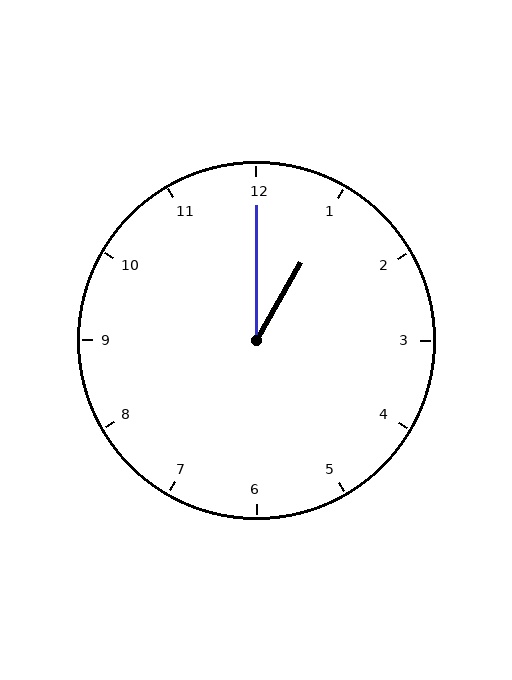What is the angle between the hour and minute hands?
Approximately 30 degrees.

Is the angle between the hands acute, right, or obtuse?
It is acute.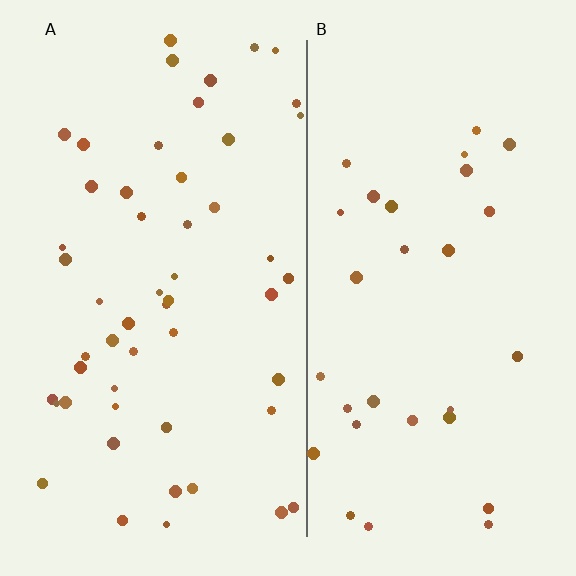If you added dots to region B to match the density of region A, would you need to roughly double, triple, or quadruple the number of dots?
Approximately double.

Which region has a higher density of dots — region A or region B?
A (the left).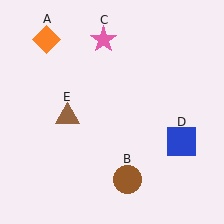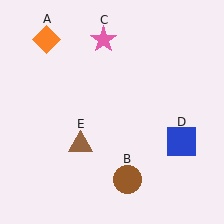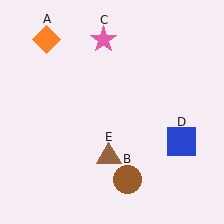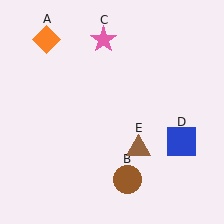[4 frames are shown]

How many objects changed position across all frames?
1 object changed position: brown triangle (object E).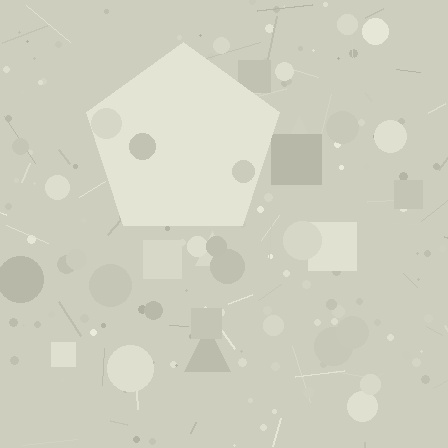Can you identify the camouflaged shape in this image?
The camouflaged shape is a pentagon.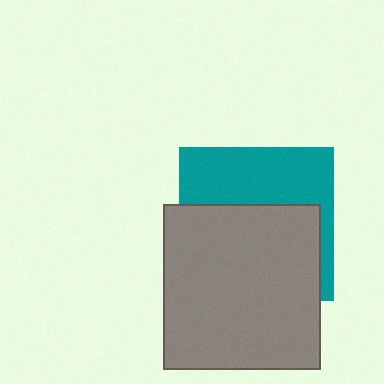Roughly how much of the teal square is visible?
A small part of it is visible (roughly 41%).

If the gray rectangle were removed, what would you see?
You would see the complete teal square.